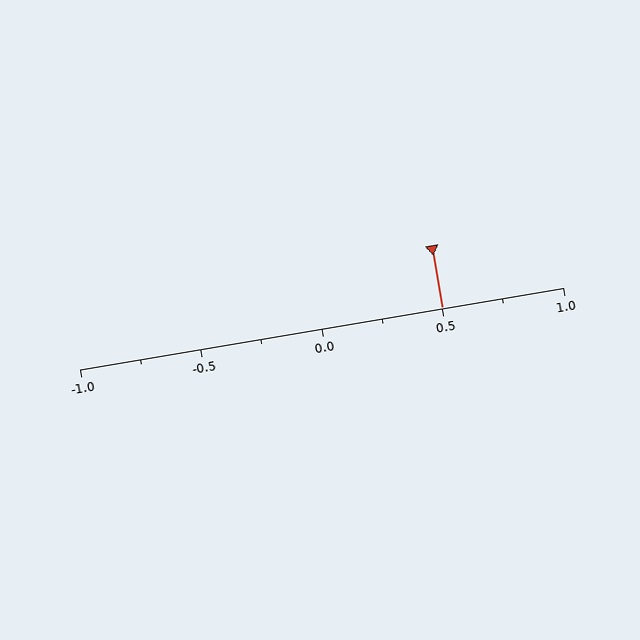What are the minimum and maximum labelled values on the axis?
The axis runs from -1.0 to 1.0.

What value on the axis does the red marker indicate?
The marker indicates approximately 0.5.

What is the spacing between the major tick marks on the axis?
The major ticks are spaced 0.5 apart.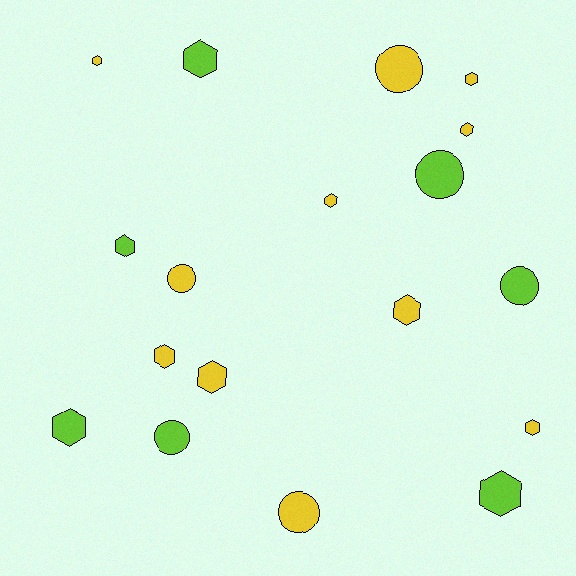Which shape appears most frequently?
Hexagon, with 12 objects.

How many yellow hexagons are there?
There are 8 yellow hexagons.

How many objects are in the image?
There are 18 objects.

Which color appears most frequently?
Yellow, with 11 objects.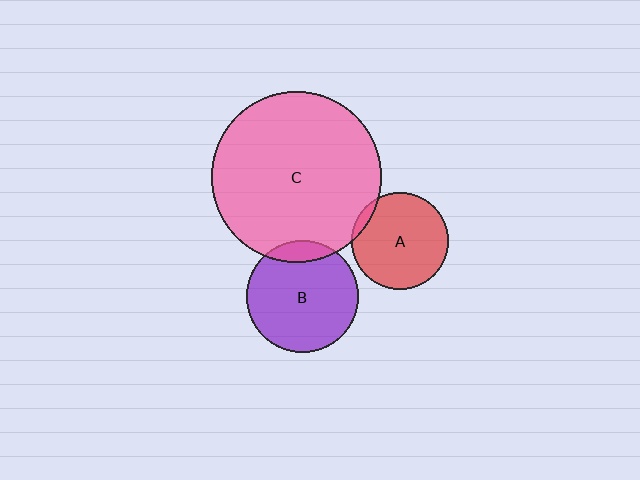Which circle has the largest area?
Circle C (pink).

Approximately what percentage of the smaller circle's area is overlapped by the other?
Approximately 5%.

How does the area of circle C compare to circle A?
Approximately 3.1 times.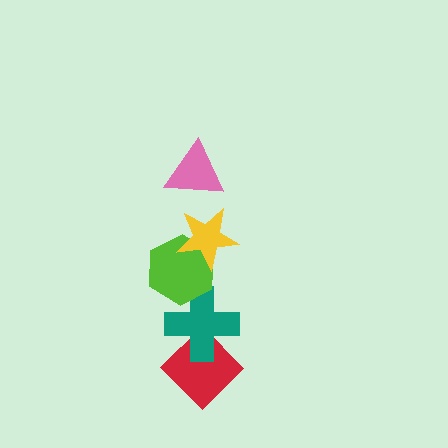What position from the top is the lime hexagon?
The lime hexagon is 3rd from the top.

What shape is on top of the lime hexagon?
The yellow star is on top of the lime hexagon.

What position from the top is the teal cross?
The teal cross is 4th from the top.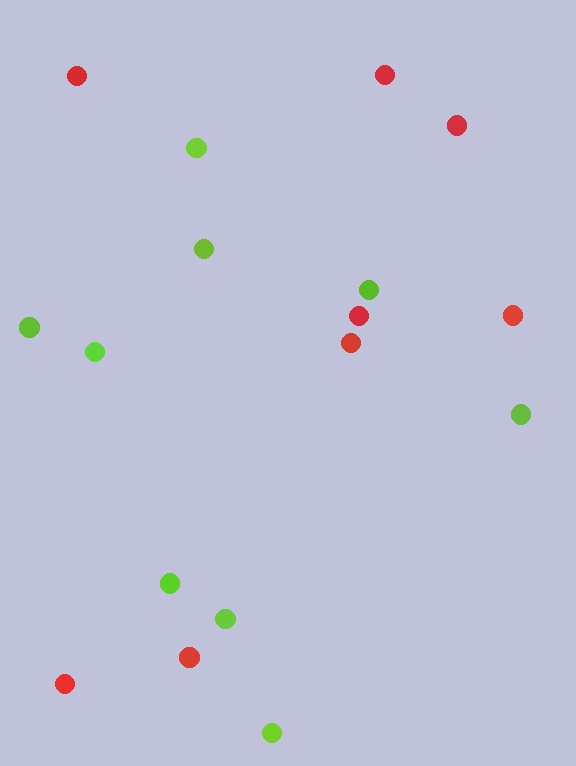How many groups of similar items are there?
There are 2 groups: one group of red circles (8) and one group of lime circles (9).